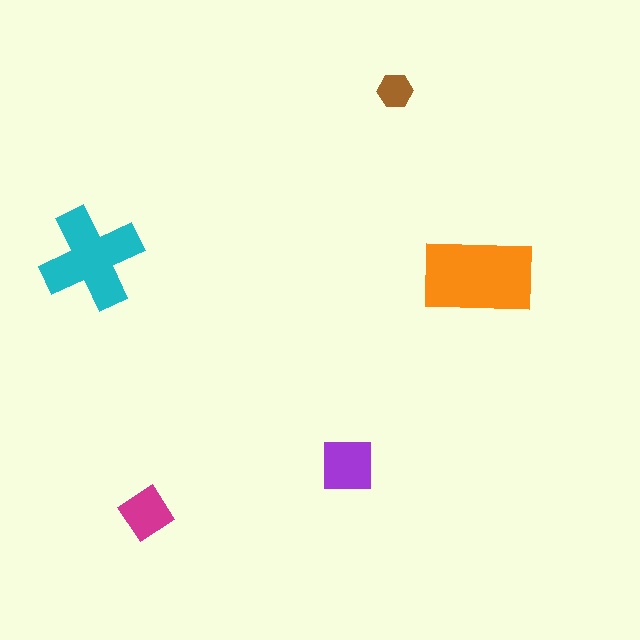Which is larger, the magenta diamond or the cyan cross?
The cyan cross.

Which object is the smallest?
The brown hexagon.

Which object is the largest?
The orange rectangle.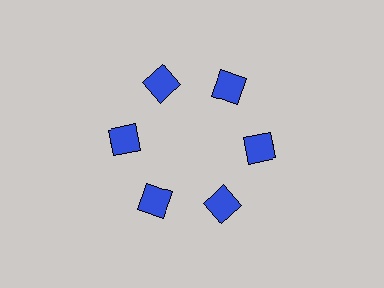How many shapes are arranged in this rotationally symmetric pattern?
There are 6 shapes, arranged in 6 groups of 1.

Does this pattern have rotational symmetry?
Yes, this pattern has 6-fold rotational symmetry. It looks the same after rotating 60 degrees around the center.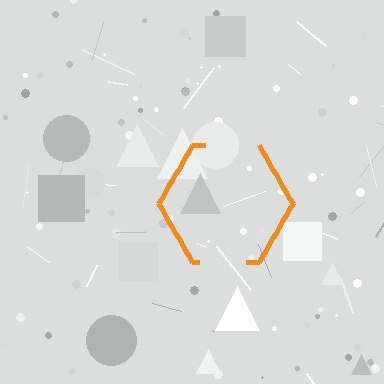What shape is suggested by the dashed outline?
The dashed outline suggests a hexagon.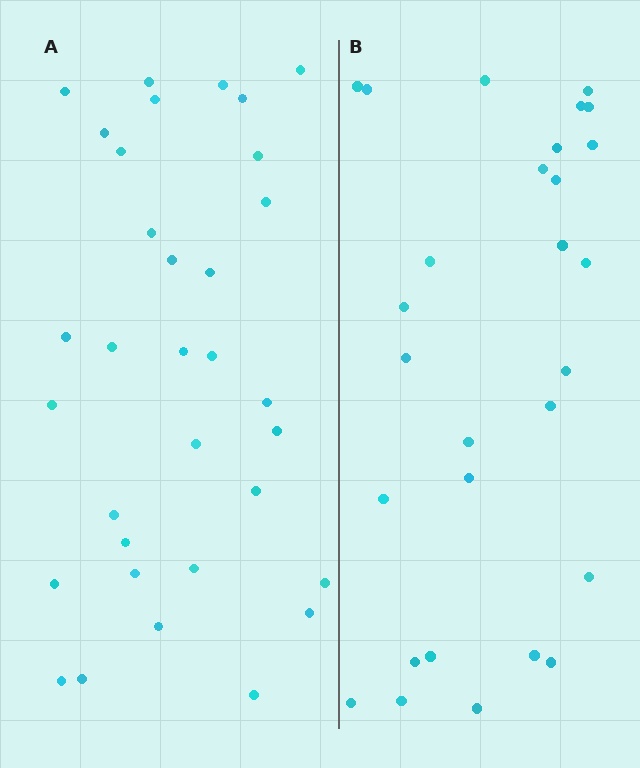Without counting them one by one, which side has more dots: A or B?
Region A (the left region) has more dots.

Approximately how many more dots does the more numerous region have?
Region A has about 5 more dots than region B.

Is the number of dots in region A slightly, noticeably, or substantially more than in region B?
Region A has only slightly more — the two regions are fairly close. The ratio is roughly 1.2 to 1.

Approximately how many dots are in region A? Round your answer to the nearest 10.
About 30 dots. (The exact count is 33, which rounds to 30.)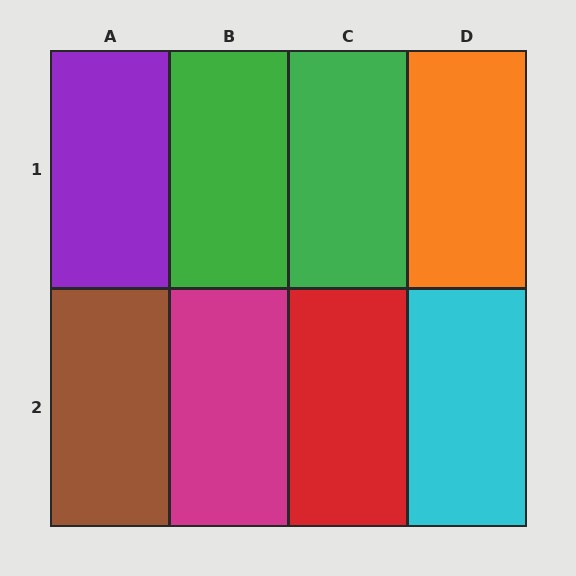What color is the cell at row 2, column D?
Cyan.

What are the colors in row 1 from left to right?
Purple, green, green, orange.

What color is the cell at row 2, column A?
Brown.